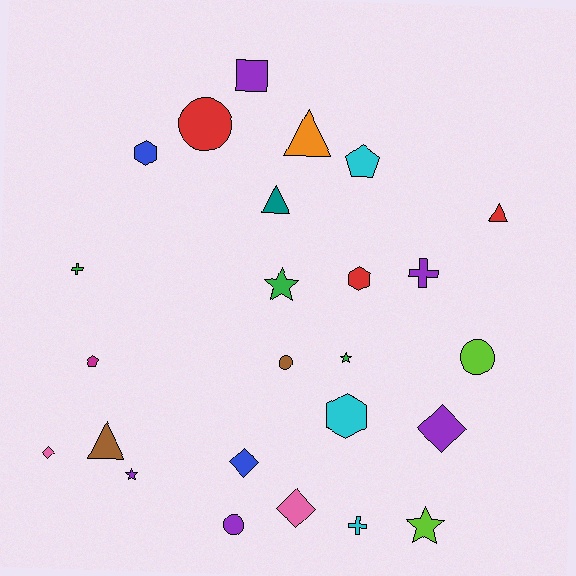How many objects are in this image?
There are 25 objects.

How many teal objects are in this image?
There is 1 teal object.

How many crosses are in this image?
There are 3 crosses.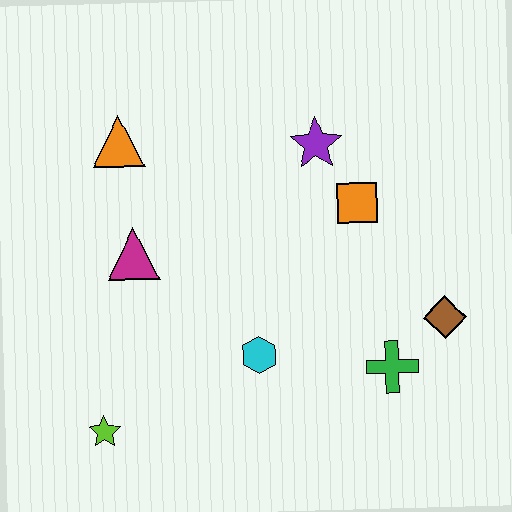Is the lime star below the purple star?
Yes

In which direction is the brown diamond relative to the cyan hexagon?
The brown diamond is to the right of the cyan hexagon.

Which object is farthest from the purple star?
The lime star is farthest from the purple star.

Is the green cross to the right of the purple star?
Yes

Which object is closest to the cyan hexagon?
The green cross is closest to the cyan hexagon.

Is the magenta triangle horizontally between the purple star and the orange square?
No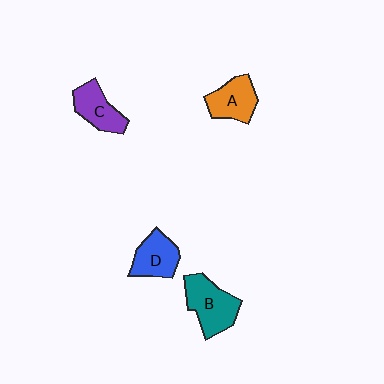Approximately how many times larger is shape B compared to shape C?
Approximately 1.3 times.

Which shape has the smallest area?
Shape C (purple).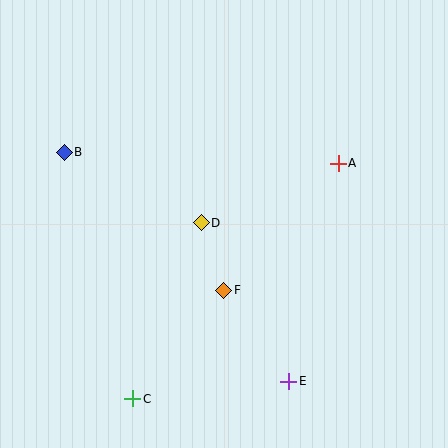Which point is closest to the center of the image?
Point D at (201, 223) is closest to the center.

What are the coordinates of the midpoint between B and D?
The midpoint between B and D is at (133, 187).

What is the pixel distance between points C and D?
The distance between C and D is 189 pixels.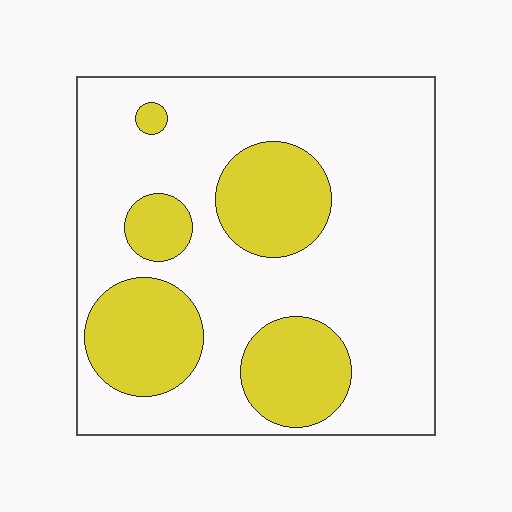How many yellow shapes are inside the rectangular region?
5.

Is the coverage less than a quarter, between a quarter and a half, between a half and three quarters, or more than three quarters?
Between a quarter and a half.